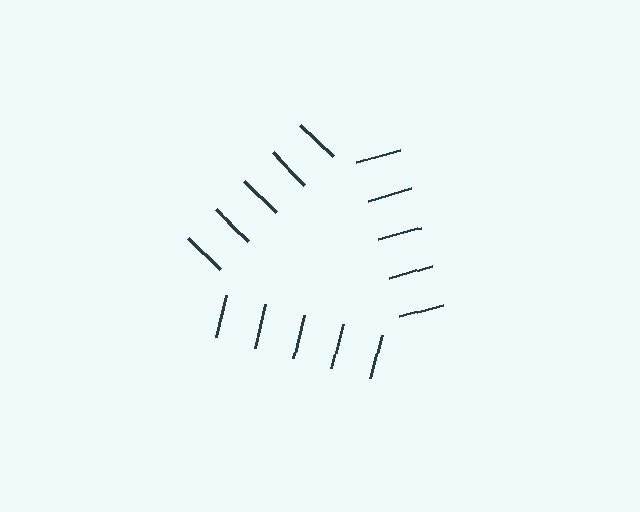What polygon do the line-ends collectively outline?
An illusory triangle — the line segments terminate on its edges but no continuous stroke is drawn.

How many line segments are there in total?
15 — 5 along each of the 3 edges.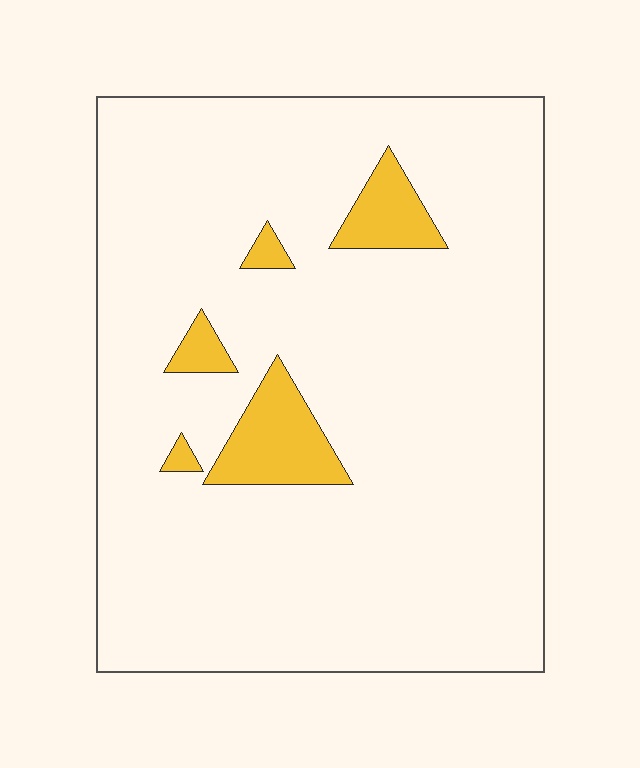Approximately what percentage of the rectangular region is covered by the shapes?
Approximately 10%.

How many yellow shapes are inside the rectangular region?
5.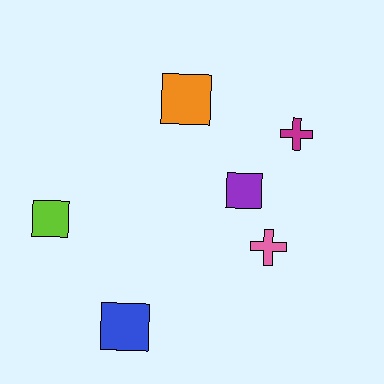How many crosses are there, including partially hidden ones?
There are 2 crosses.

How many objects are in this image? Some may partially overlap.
There are 6 objects.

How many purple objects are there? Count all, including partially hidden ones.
There is 1 purple object.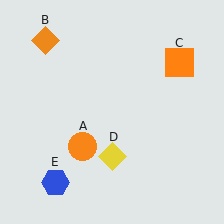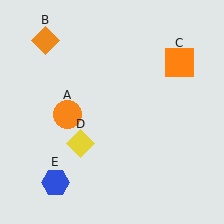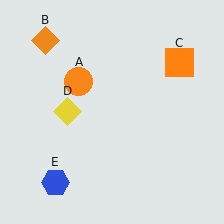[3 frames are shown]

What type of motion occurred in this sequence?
The orange circle (object A), yellow diamond (object D) rotated clockwise around the center of the scene.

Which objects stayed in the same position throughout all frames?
Orange diamond (object B) and orange square (object C) and blue hexagon (object E) remained stationary.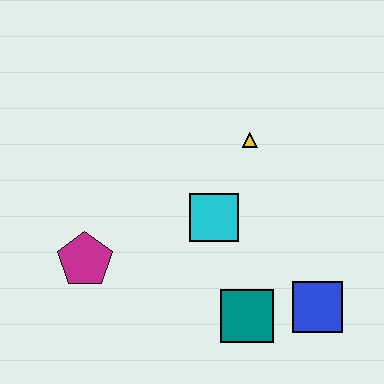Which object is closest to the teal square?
The blue square is closest to the teal square.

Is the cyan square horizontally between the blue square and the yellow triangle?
No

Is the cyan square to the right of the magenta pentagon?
Yes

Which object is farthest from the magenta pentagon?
The blue square is farthest from the magenta pentagon.